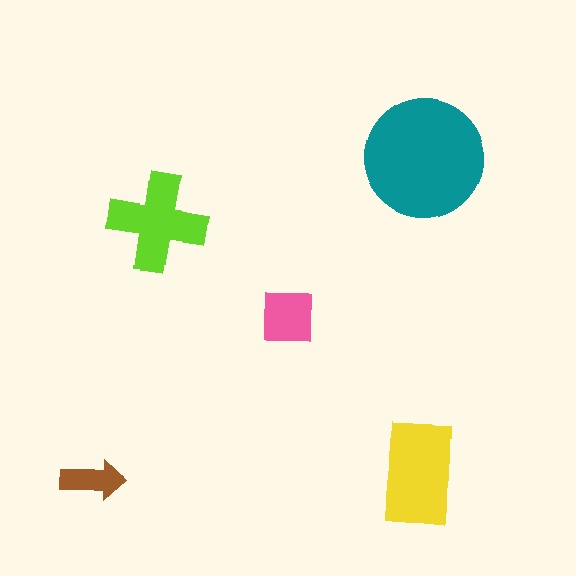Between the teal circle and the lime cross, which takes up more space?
The teal circle.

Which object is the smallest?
The brown arrow.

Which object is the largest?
The teal circle.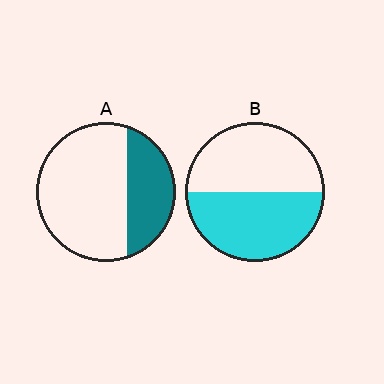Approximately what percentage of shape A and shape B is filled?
A is approximately 30% and B is approximately 50%.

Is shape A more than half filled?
No.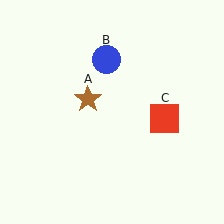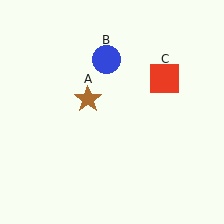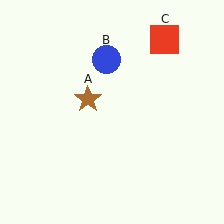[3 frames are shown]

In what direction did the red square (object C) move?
The red square (object C) moved up.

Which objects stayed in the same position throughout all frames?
Brown star (object A) and blue circle (object B) remained stationary.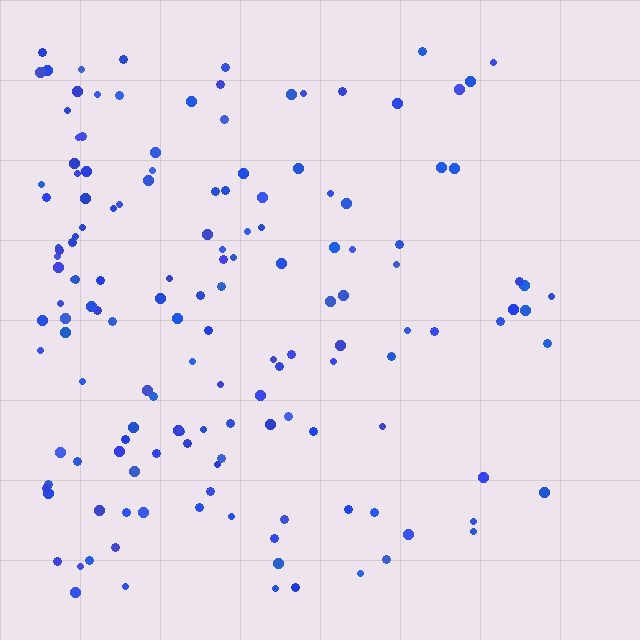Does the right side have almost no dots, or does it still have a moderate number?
Still a moderate number, just noticeably fewer than the left.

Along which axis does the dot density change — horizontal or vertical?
Horizontal.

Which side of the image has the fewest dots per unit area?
The right.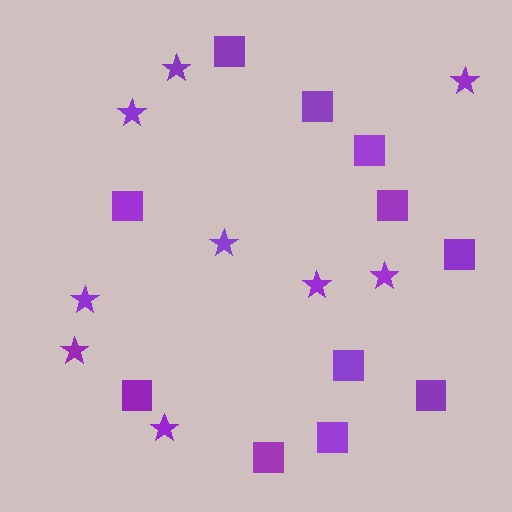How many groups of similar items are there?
There are 2 groups: one group of squares (11) and one group of stars (9).